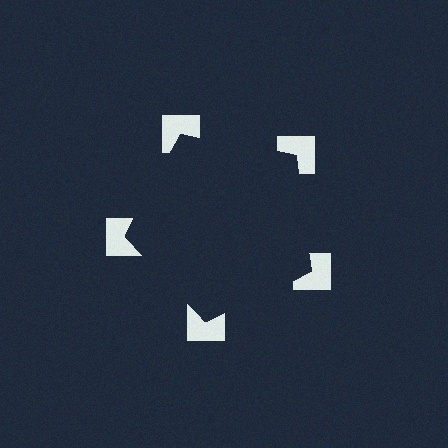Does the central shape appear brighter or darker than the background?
It typically appears slightly darker than the background, even though no actual brightness change is drawn.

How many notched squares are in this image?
There are 5 — one at each vertex of the illusory pentagon.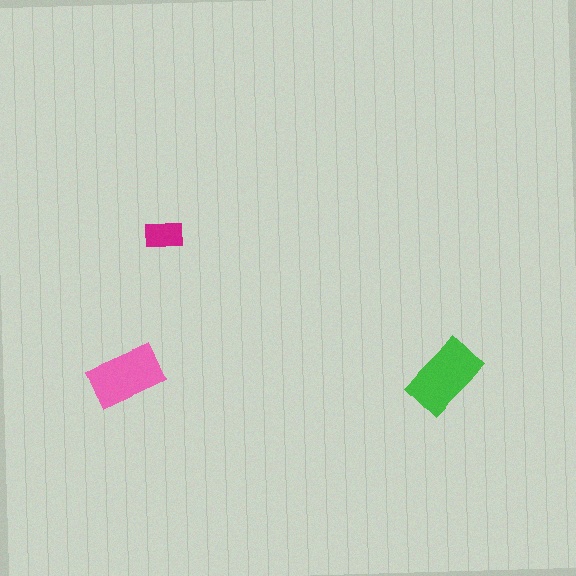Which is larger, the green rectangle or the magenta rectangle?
The green one.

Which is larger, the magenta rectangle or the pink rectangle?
The pink one.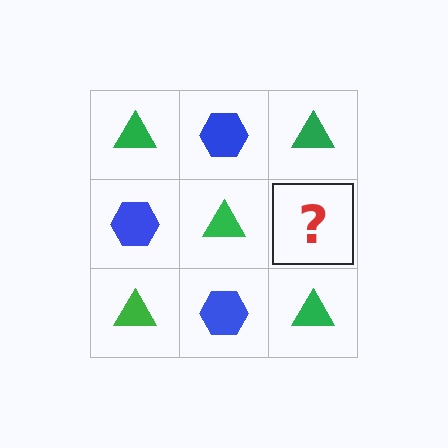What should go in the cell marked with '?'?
The missing cell should contain a blue hexagon.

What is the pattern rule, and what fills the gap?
The rule is that it alternates green triangle and blue hexagon in a checkerboard pattern. The gap should be filled with a blue hexagon.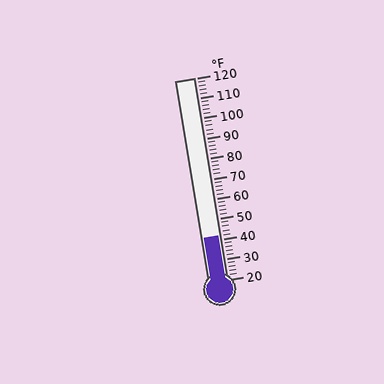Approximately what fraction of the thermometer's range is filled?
The thermometer is filled to approximately 20% of its range.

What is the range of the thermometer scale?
The thermometer scale ranges from 20°F to 120°F.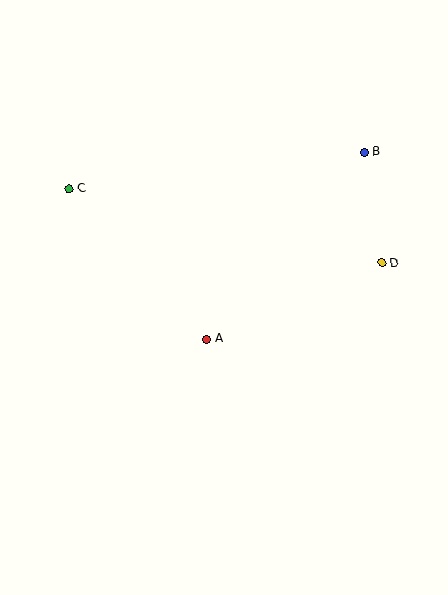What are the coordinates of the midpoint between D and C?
The midpoint between D and C is at (226, 226).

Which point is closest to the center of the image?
Point A at (207, 339) is closest to the center.